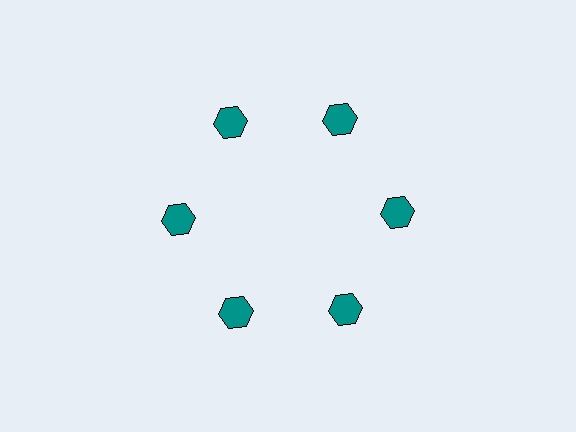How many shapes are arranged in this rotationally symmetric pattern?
There are 6 shapes, arranged in 6 groups of 1.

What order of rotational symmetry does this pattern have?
This pattern has 6-fold rotational symmetry.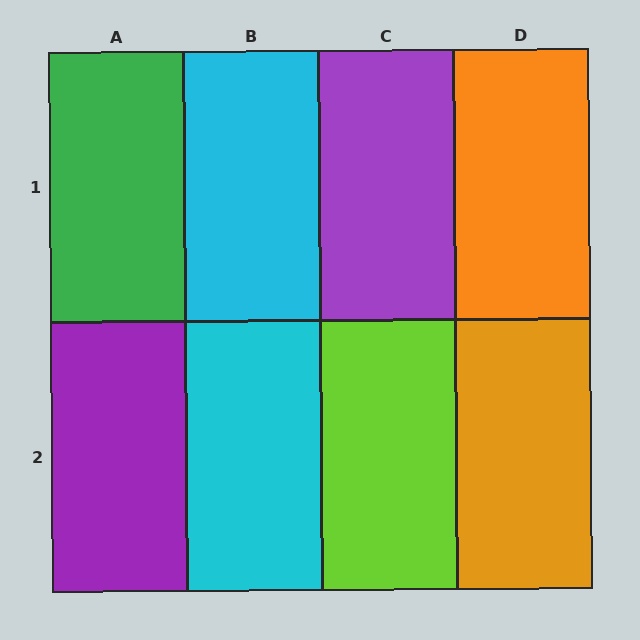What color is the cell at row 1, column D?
Orange.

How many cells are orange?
2 cells are orange.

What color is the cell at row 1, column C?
Purple.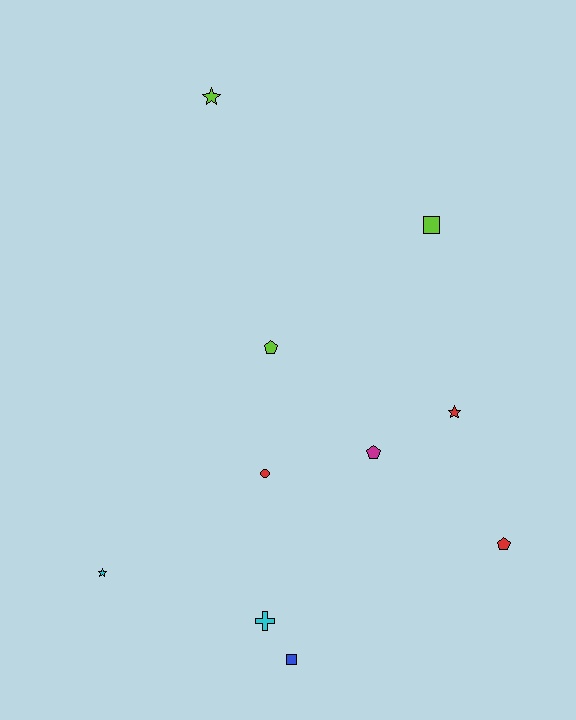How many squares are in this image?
There are 2 squares.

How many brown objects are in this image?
There are no brown objects.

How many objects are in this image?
There are 10 objects.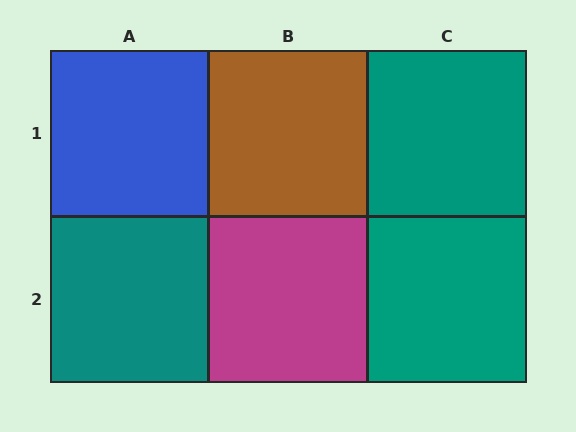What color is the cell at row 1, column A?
Blue.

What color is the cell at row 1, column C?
Teal.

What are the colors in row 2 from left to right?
Teal, magenta, teal.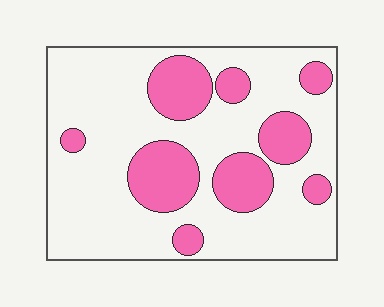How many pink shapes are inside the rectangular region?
9.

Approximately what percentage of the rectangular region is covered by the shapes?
Approximately 25%.